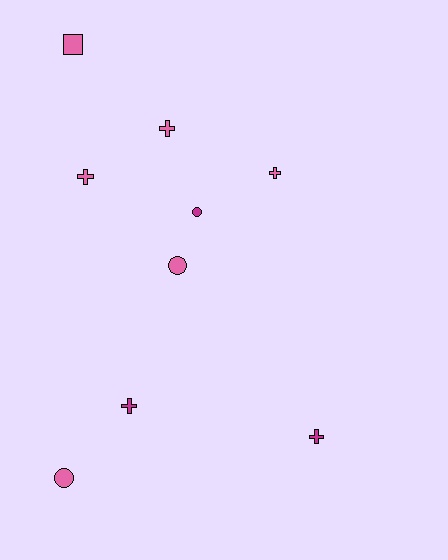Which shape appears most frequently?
Cross, with 5 objects.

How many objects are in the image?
There are 9 objects.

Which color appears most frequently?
Pink, with 6 objects.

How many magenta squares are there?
There are no magenta squares.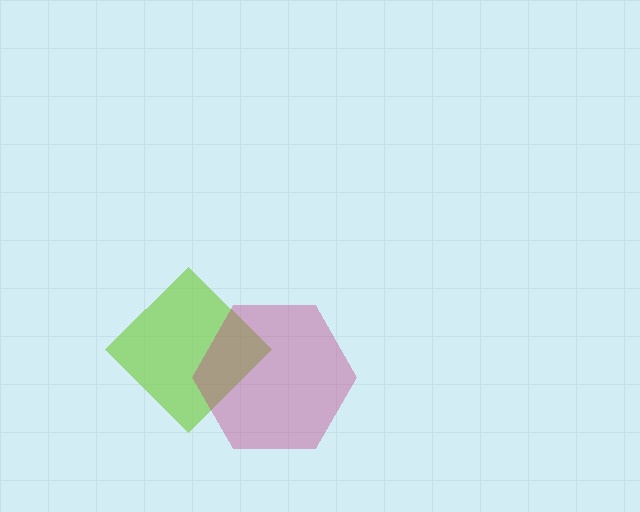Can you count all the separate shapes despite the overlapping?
Yes, there are 2 separate shapes.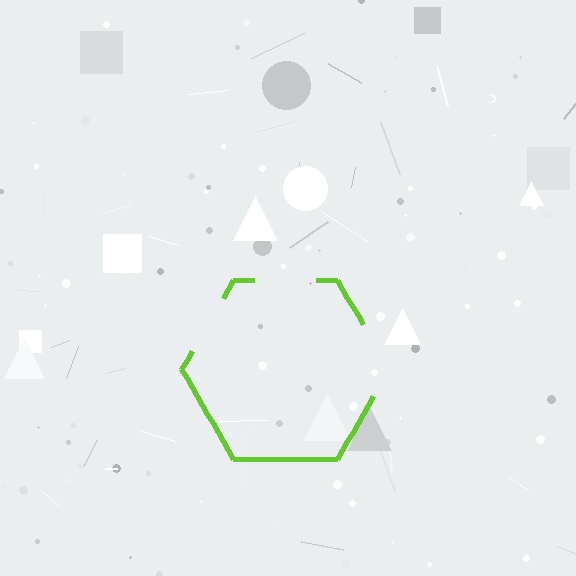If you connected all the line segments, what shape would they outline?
They would outline a hexagon.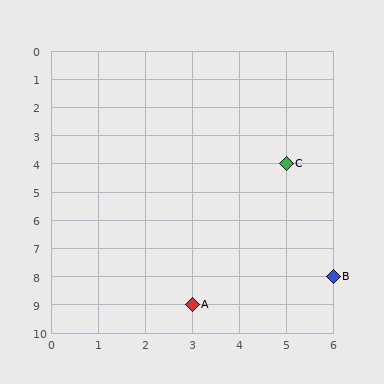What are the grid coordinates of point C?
Point C is at grid coordinates (5, 4).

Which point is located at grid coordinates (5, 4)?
Point C is at (5, 4).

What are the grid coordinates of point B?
Point B is at grid coordinates (6, 8).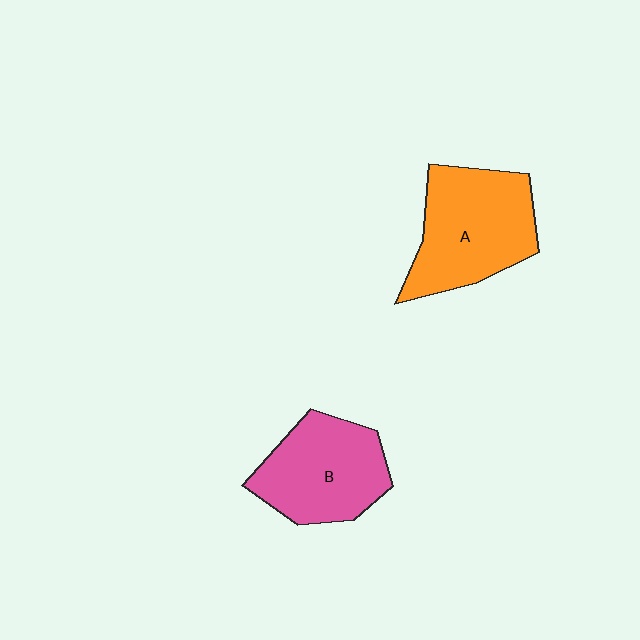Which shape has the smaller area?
Shape B (pink).